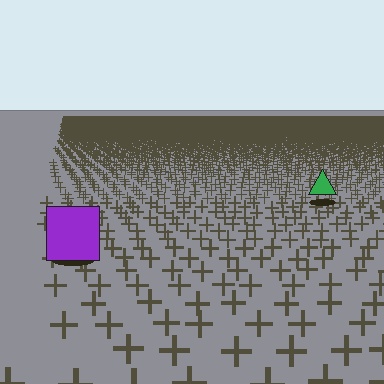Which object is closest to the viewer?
The purple square is closest. The texture marks near it are larger and more spread out.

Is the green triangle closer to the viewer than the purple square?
No. The purple square is closer — you can tell from the texture gradient: the ground texture is coarser near it.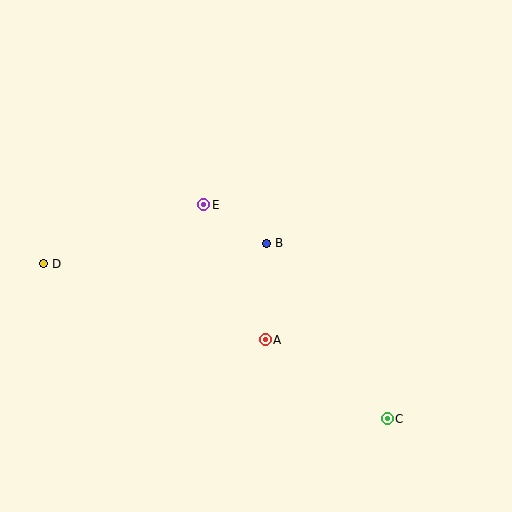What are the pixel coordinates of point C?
Point C is at (387, 419).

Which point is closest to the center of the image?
Point B at (267, 243) is closest to the center.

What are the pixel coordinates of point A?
Point A is at (265, 340).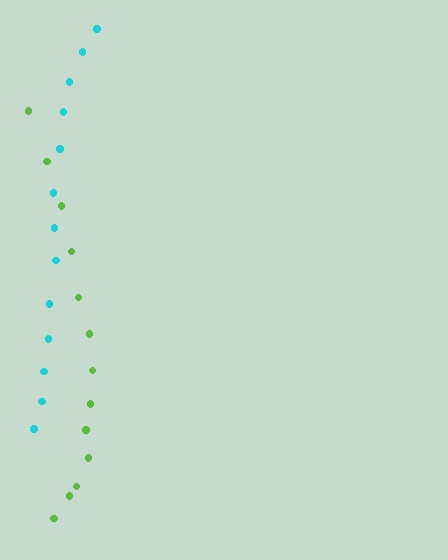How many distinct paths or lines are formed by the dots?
There are 2 distinct paths.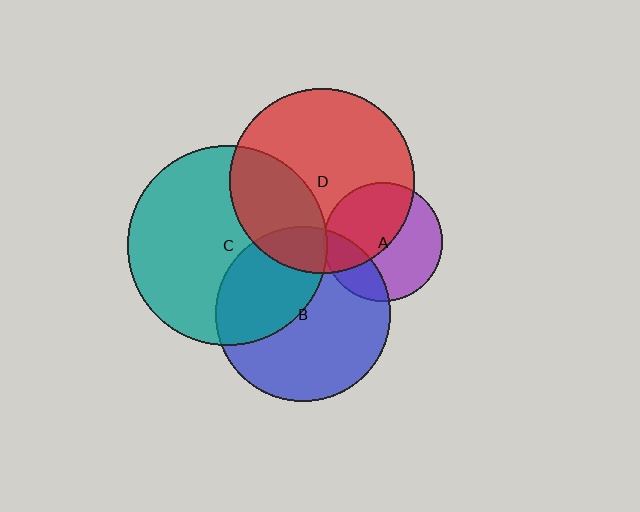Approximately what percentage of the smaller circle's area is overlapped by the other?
Approximately 30%.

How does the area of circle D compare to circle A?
Approximately 2.4 times.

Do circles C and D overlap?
Yes.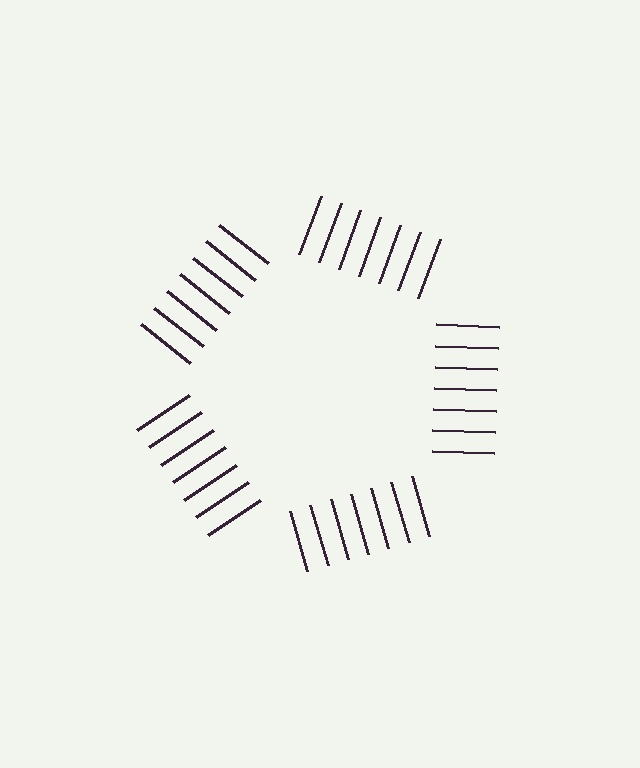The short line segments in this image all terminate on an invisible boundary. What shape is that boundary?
An illusory pentagon — the line segments terminate on its edges but no continuous stroke is drawn.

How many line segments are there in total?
35 — 7 along each of the 5 edges.